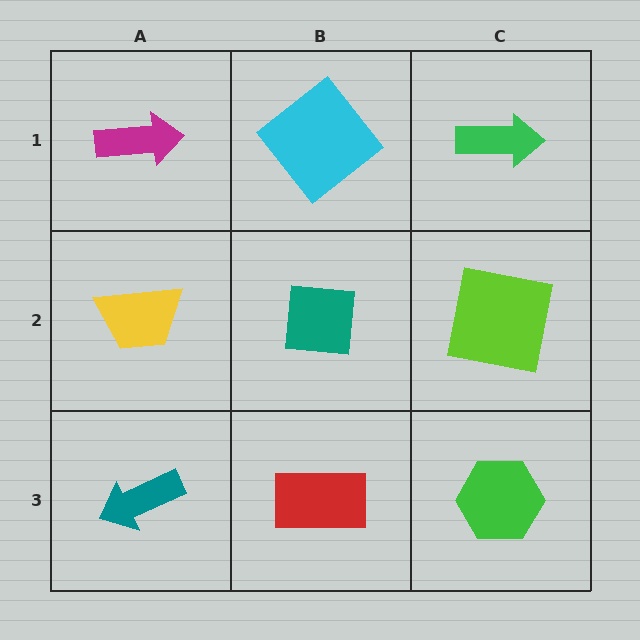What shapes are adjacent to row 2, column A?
A magenta arrow (row 1, column A), a teal arrow (row 3, column A), a teal square (row 2, column B).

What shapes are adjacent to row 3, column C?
A lime square (row 2, column C), a red rectangle (row 3, column B).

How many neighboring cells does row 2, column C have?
3.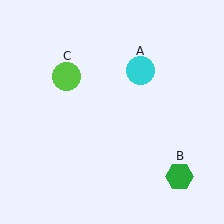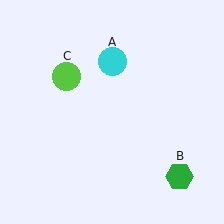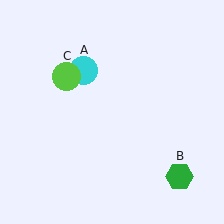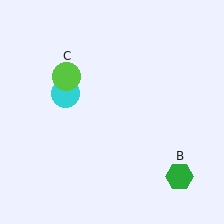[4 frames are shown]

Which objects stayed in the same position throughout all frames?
Green hexagon (object B) and lime circle (object C) remained stationary.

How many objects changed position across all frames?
1 object changed position: cyan circle (object A).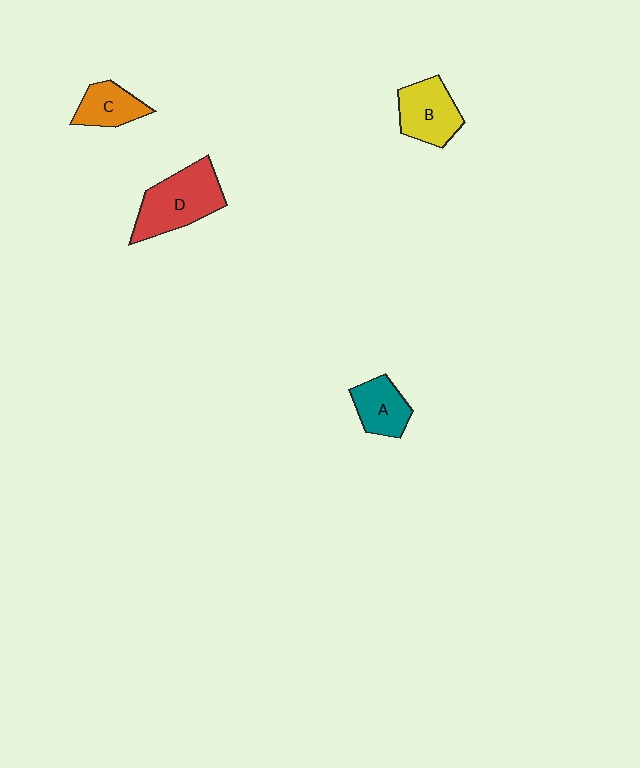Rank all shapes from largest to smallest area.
From largest to smallest: D (red), B (yellow), A (teal), C (orange).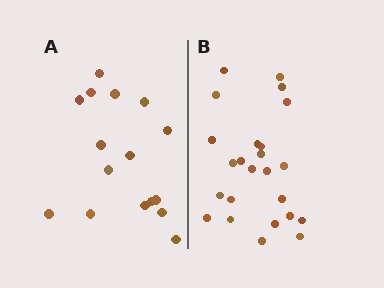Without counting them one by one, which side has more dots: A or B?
Region B (the right region) has more dots.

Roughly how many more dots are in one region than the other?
Region B has roughly 8 or so more dots than region A.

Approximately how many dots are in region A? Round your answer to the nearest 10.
About 20 dots. (The exact count is 16, which rounds to 20.)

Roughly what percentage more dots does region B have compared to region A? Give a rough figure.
About 50% more.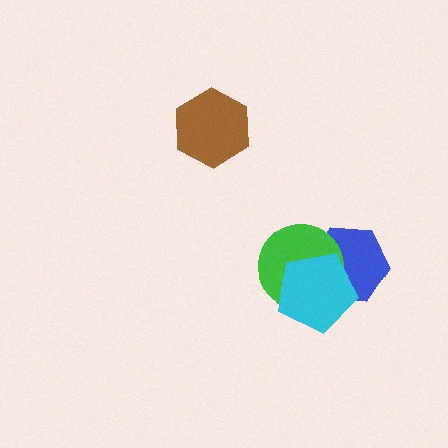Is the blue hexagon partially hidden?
Yes, it is partially covered by another shape.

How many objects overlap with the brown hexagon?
0 objects overlap with the brown hexagon.